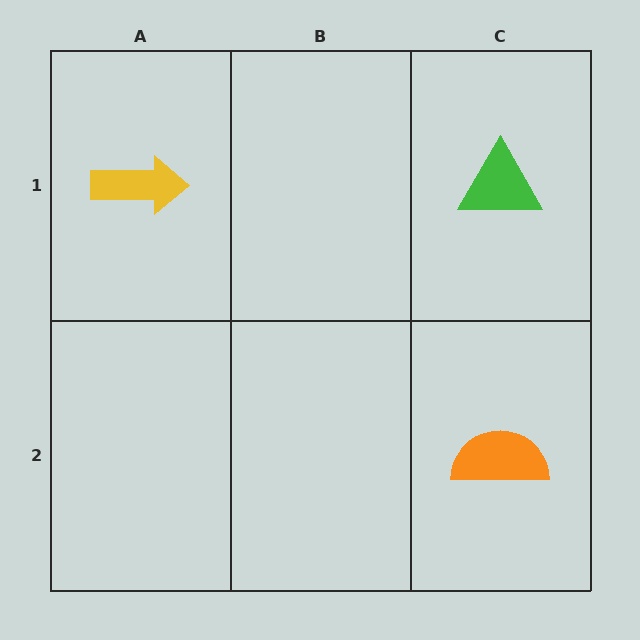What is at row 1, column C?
A green triangle.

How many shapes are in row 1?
2 shapes.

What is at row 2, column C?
An orange semicircle.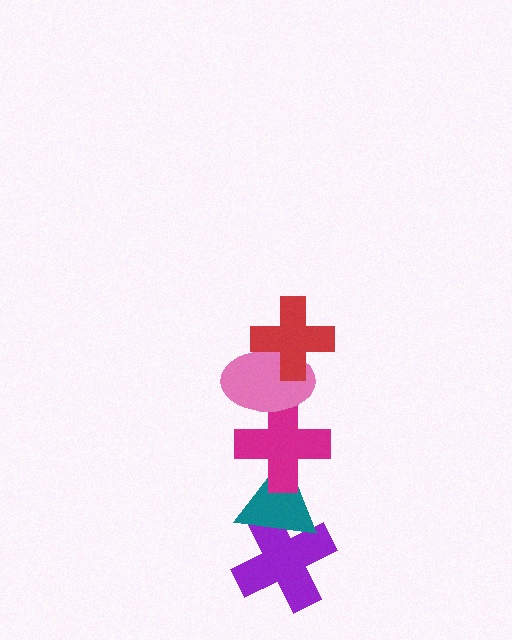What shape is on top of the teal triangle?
The magenta cross is on top of the teal triangle.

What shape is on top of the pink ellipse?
The red cross is on top of the pink ellipse.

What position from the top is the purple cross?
The purple cross is 5th from the top.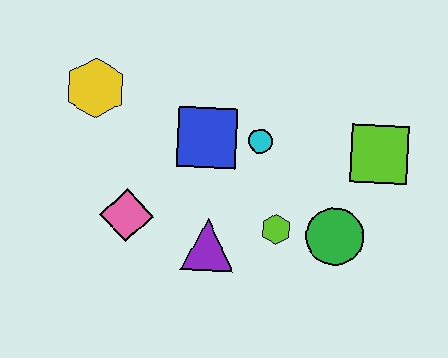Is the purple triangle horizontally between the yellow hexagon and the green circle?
Yes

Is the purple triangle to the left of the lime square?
Yes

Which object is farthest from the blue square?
The lime square is farthest from the blue square.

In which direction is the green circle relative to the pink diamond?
The green circle is to the right of the pink diamond.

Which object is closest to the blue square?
The cyan circle is closest to the blue square.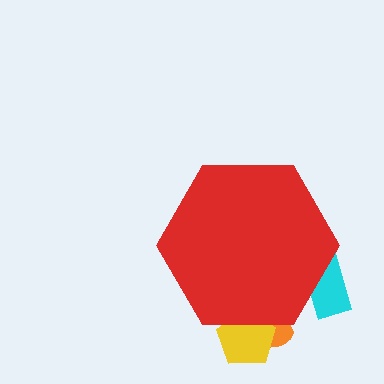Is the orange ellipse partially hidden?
Yes, the orange ellipse is partially hidden behind the red hexagon.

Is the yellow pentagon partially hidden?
Yes, the yellow pentagon is partially hidden behind the red hexagon.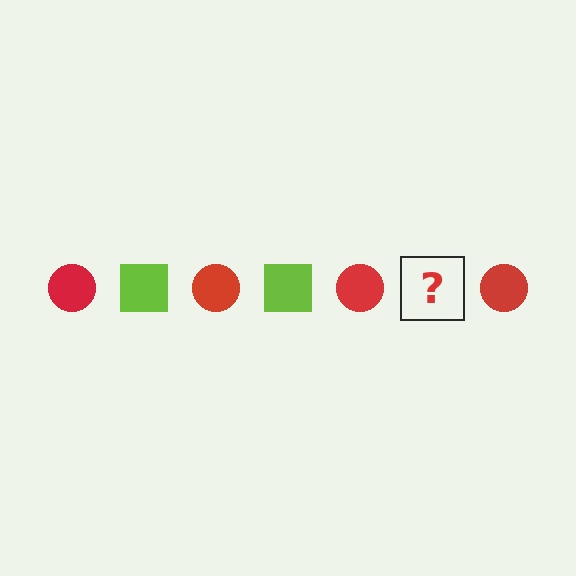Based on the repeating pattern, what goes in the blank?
The blank should be a lime square.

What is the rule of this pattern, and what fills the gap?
The rule is that the pattern alternates between red circle and lime square. The gap should be filled with a lime square.